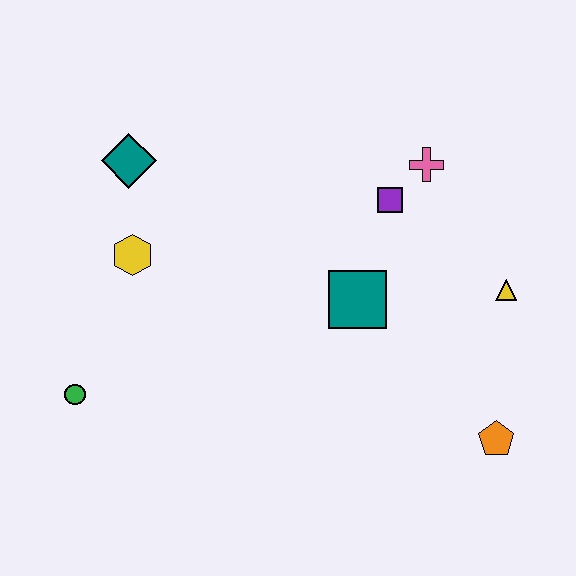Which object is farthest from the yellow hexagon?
The orange pentagon is farthest from the yellow hexagon.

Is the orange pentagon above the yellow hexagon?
No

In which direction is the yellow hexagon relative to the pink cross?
The yellow hexagon is to the left of the pink cross.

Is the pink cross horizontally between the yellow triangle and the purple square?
Yes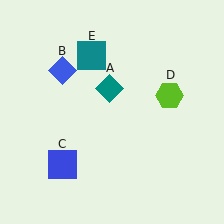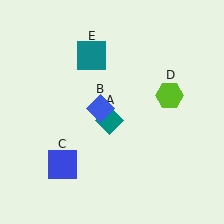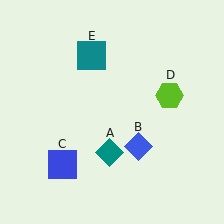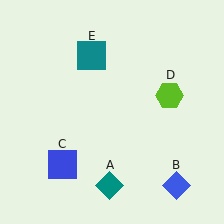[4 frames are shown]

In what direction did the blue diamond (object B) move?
The blue diamond (object B) moved down and to the right.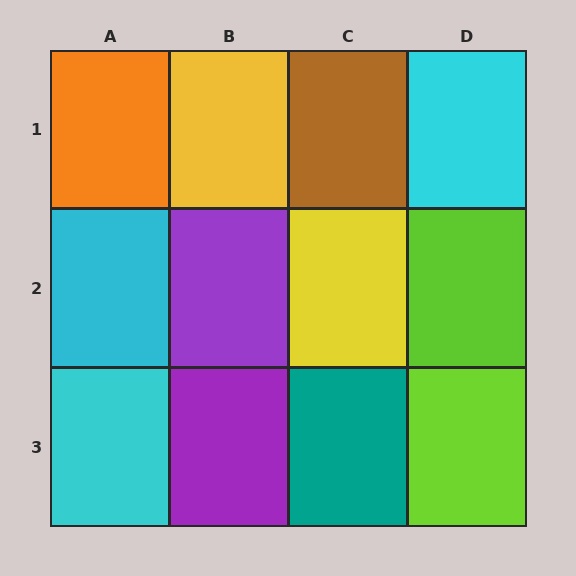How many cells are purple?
2 cells are purple.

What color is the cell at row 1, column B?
Yellow.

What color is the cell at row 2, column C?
Yellow.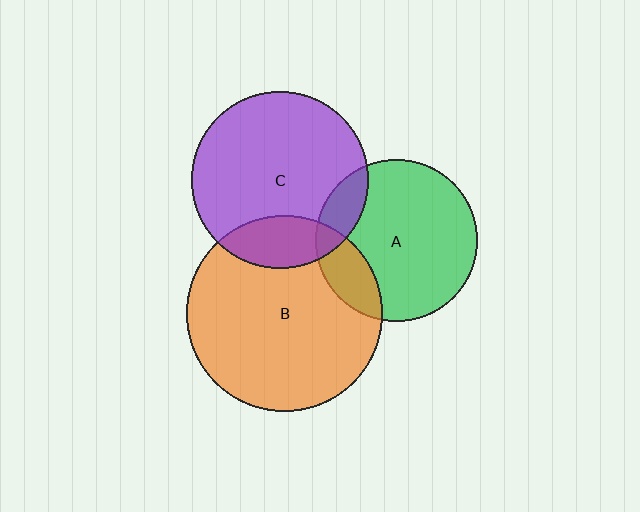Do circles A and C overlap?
Yes.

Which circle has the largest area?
Circle B (orange).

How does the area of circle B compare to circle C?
Approximately 1.2 times.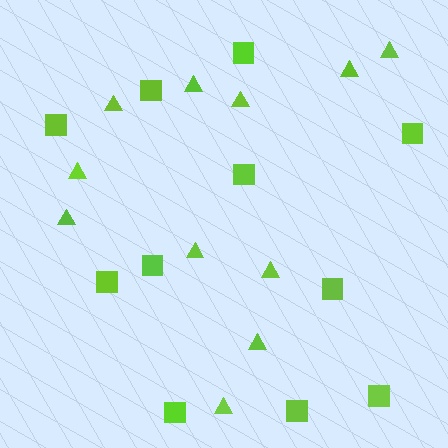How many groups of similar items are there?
There are 2 groups: one group of triangles (11) and one group of squares (11).